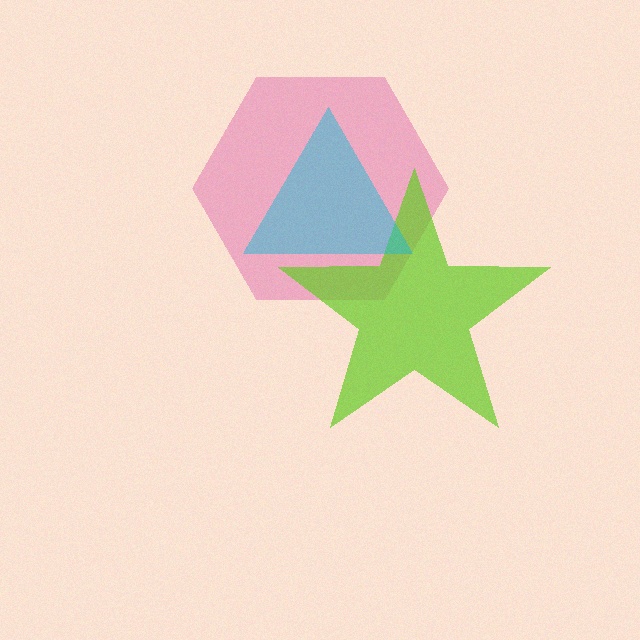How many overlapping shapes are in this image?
There are 3 overlapping shapes in the image.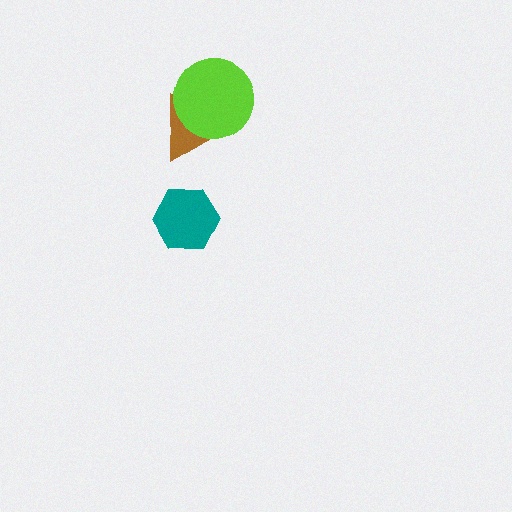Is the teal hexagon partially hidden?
No, no other shape covers it.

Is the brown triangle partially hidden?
Yes, it is partially covered by another shape.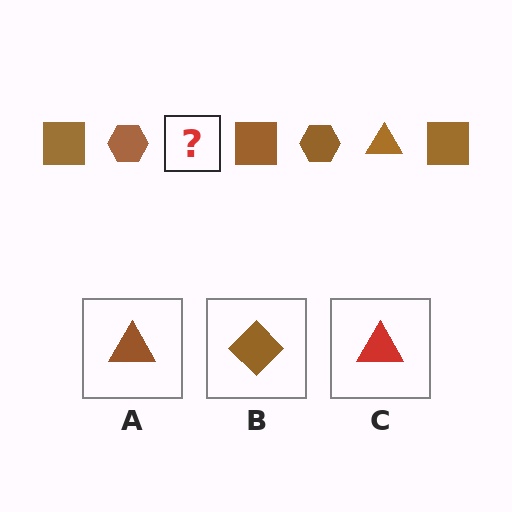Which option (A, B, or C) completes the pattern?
A.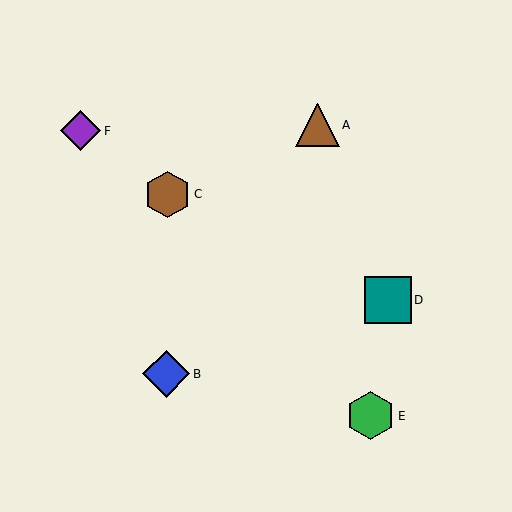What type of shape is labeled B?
Shape B is a blue diamond.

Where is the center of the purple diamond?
The center of the purple diamond is at (81, 131).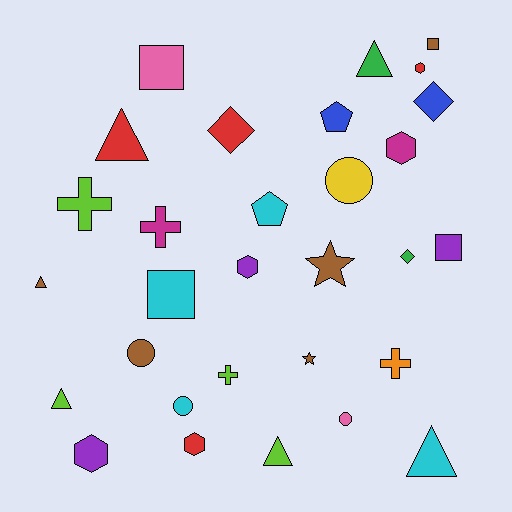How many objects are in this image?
There are 30 objects.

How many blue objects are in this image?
There are 2 blue objects.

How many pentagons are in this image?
There are 2 pentagons.